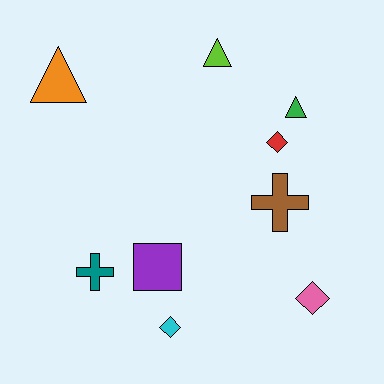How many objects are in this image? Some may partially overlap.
There are 9 objects.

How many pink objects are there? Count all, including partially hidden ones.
There is 1 pink object.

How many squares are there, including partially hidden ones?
There is 1 square.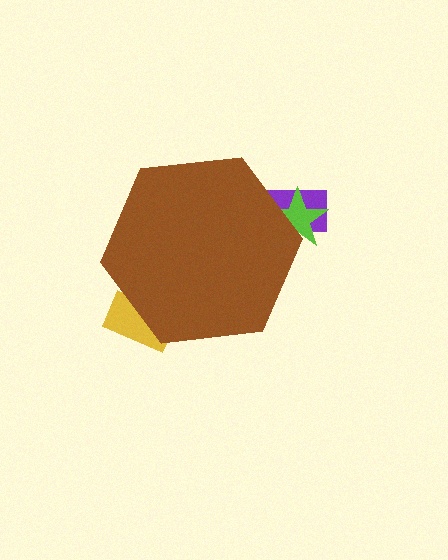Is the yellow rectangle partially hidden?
Yes, the yellow rectangle is partially hidden behind the brown hexagon.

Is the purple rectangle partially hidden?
Yes, the purple rectangle is partially hidden behind the brown hexagon.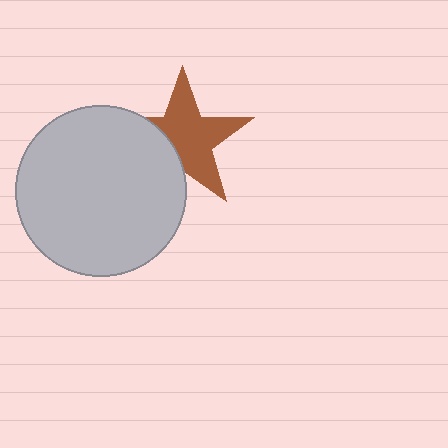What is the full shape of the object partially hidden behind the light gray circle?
The partially hidden object is a brown star.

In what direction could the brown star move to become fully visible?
The brown star could move right. That would shift it out from behind the light gray circle entirely.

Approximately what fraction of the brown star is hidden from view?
Roughly 33% of the brown star is hidden behind the light gray circle.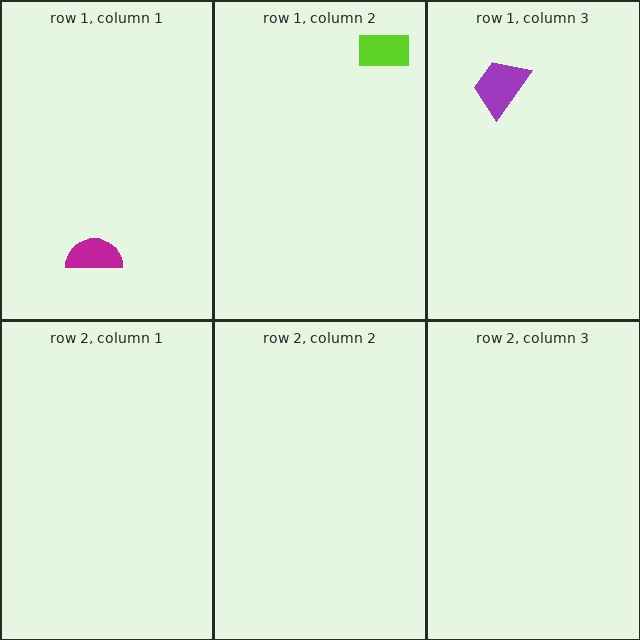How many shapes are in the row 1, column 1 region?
1.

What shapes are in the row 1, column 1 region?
The magenta semicircle.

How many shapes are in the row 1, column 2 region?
1.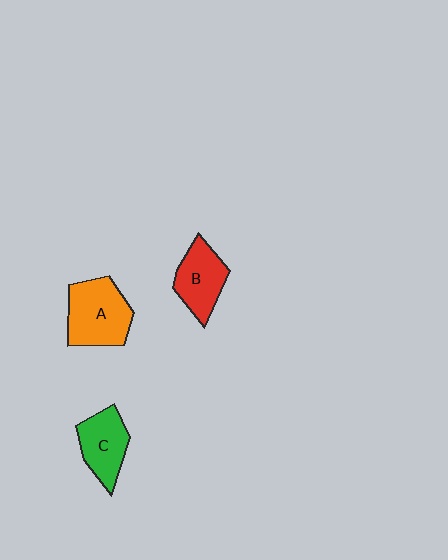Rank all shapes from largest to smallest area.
From largest to smallest: A (orange), B (red), C (green).